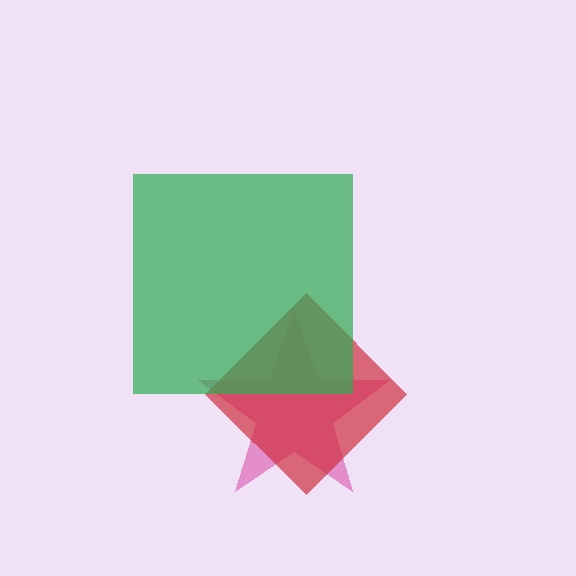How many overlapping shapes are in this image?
There are 3 overlapping shapes in the image.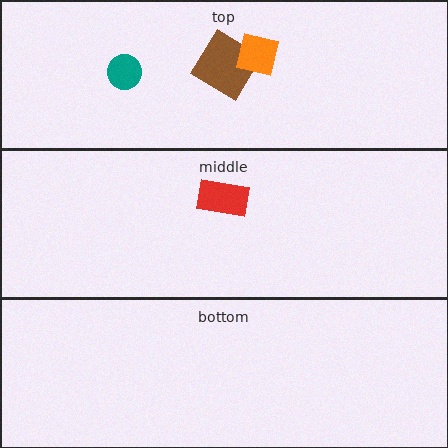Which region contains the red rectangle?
The middle region.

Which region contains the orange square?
The top region.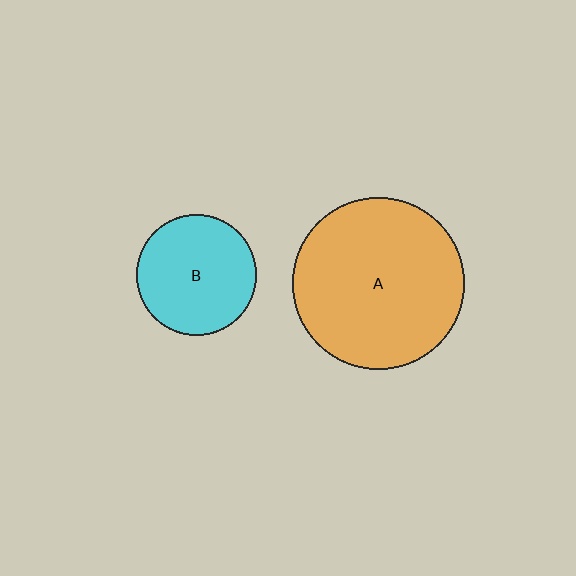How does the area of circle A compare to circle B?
Approximately 2.0 times.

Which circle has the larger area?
Circle A (orange).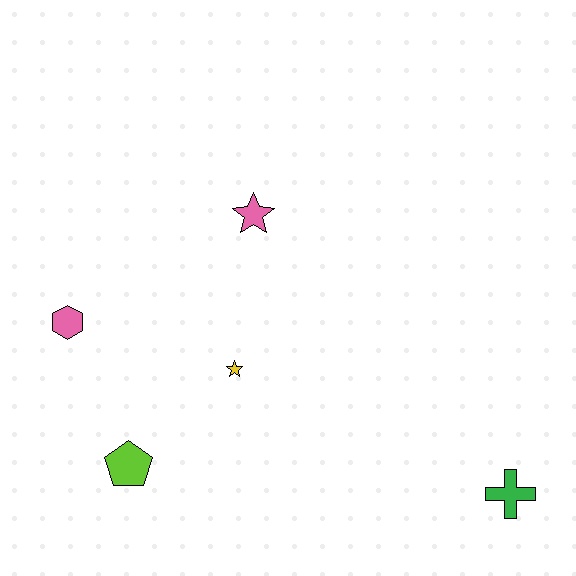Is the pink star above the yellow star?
Yes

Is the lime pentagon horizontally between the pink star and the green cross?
No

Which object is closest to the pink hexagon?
The lime pentagon is closest to the pink hexagon.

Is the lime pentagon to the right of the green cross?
No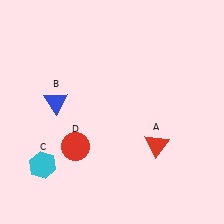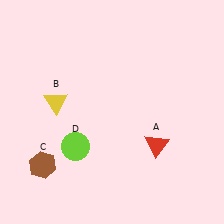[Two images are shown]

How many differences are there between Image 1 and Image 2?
There are 3 differences between the two images.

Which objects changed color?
B changed from blue to yellow. C changed from cyan to brown. D changed from red to lime.